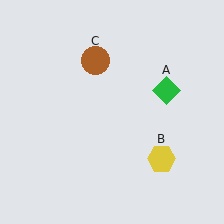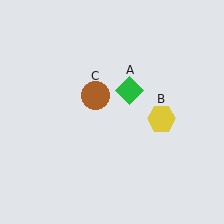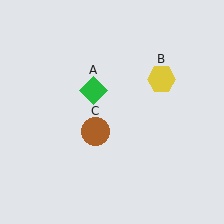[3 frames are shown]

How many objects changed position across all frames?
3 objects changed position: green diamond (object A), yellow hexagon (object B), brown circle (object C).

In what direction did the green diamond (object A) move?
The green diamond (object A) moved left.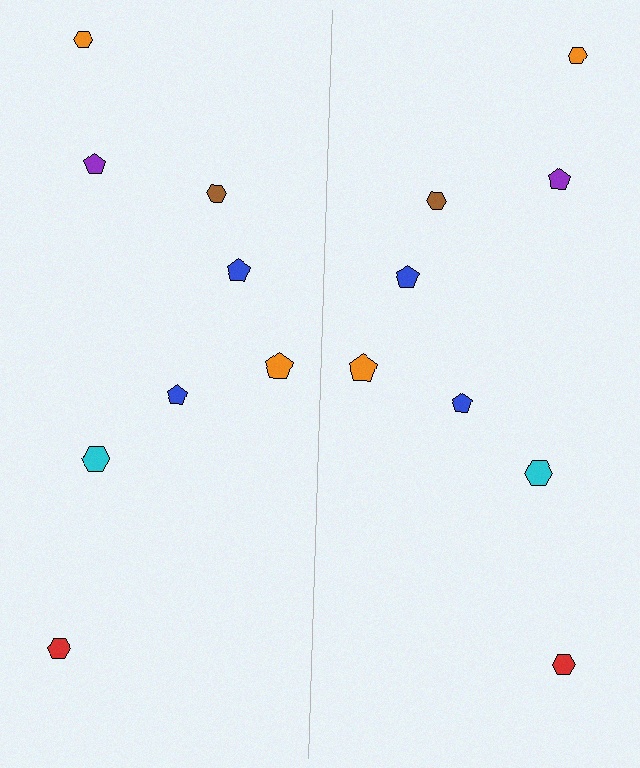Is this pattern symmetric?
Yes, this pattern has bilateral (reflection) symmetry.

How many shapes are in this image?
There are 16 shapes in this image.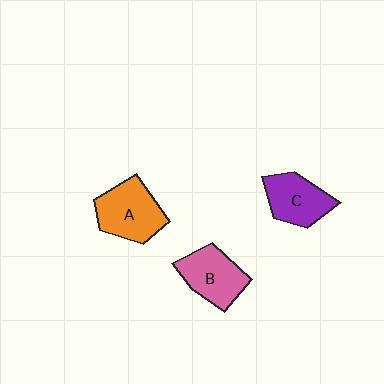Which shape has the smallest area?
Shape C (purple).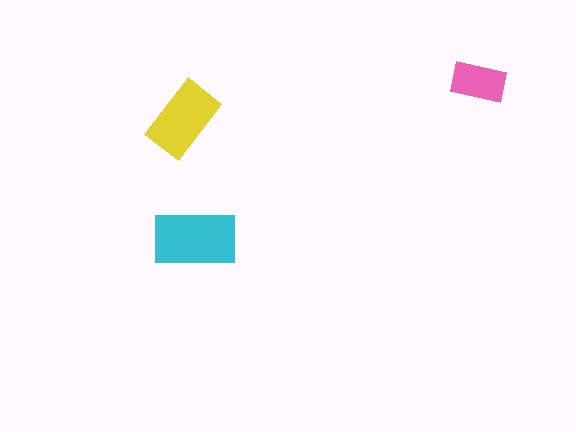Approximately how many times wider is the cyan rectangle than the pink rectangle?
About 1.5 times wider.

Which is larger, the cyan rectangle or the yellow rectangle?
The cyan one.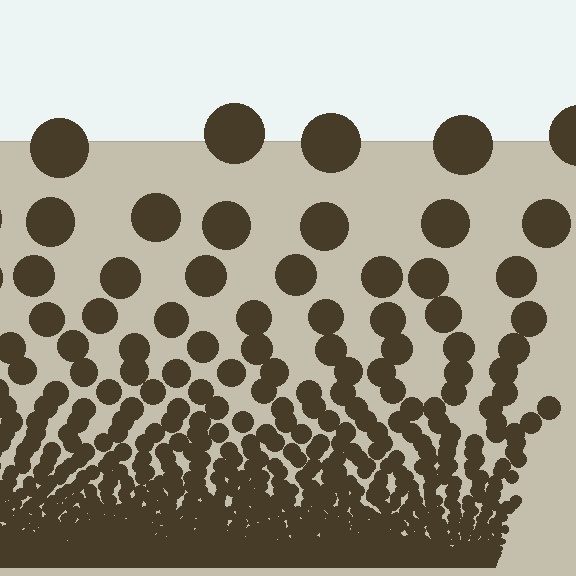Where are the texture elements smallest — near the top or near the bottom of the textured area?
Near the bottom.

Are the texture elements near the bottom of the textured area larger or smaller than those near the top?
Smaller. The gradient is inverted — elements near the bottom are smaller and denser.